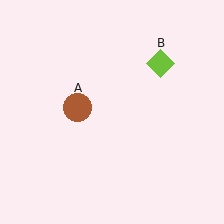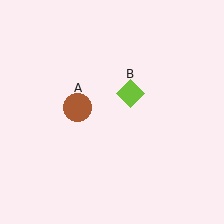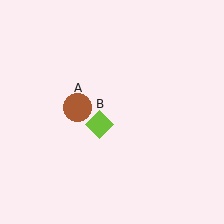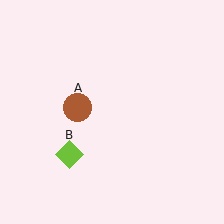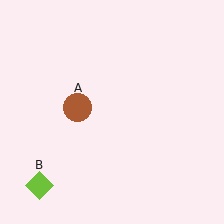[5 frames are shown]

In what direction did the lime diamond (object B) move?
The lime diamond (object B) moved down and to the left.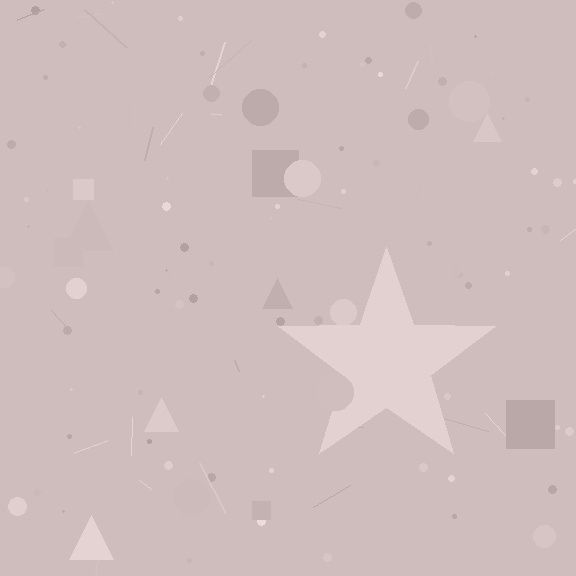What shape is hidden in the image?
A star is hidden in the image.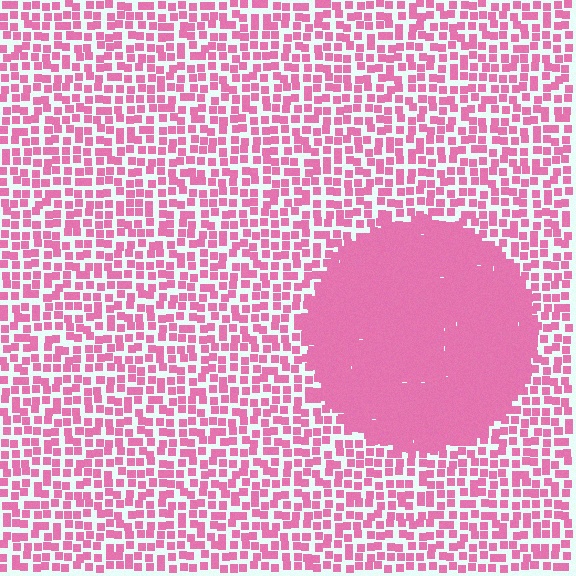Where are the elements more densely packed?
The elements are more densely packed inside the circle boundary.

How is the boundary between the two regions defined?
The boundary is defined by a change in element density (approximately 2.8x ratio). All elements are the same color, size, and shape.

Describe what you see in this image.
The image contains small pink elements arranged at two different densities. A circle-shaped region is visible where the elements are more densely packed than the surrounding area.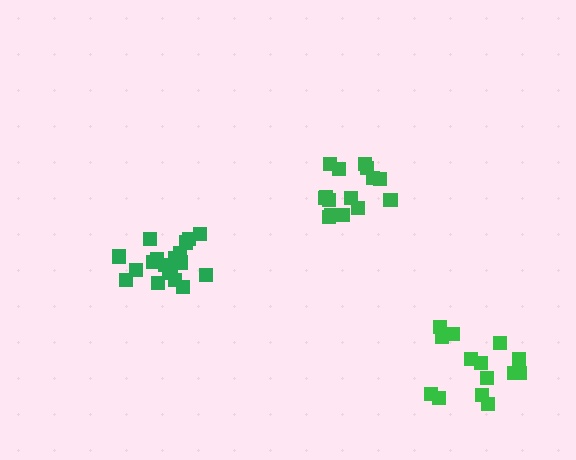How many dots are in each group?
Group 1: 20 dots, Group 2: 14 dots, Group 3: 16 dots (50 total).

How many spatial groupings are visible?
There are 3 spatial groupings.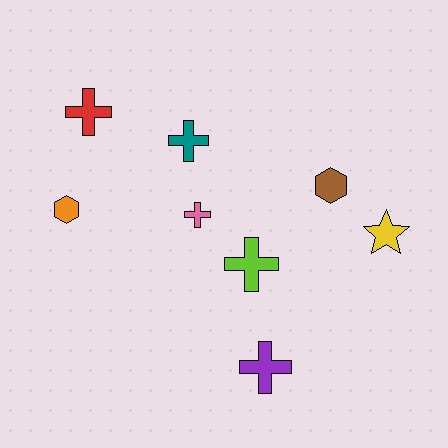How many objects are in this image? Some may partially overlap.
There are 8 objects.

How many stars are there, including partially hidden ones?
There is 1 star.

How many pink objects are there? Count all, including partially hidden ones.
There is 1 pink object.